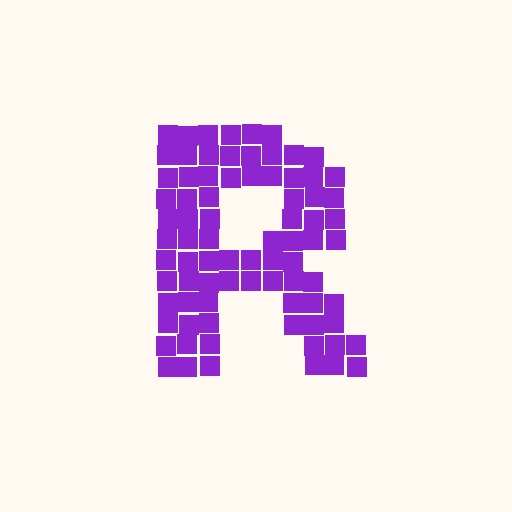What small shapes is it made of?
It is made of small squares.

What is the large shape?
The large shape is the letter R.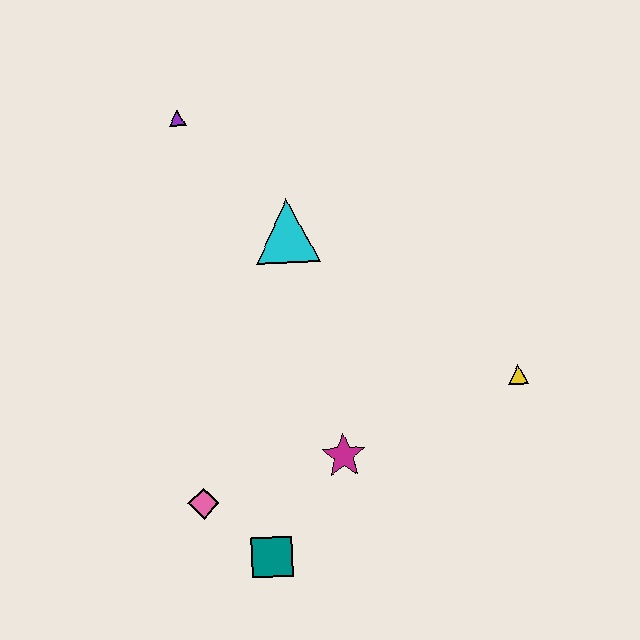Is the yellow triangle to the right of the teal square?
Yes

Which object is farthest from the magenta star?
The purple triangle is farthest from the magenta star.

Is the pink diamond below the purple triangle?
Yes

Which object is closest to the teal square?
The pink diamond is closest to the teal square.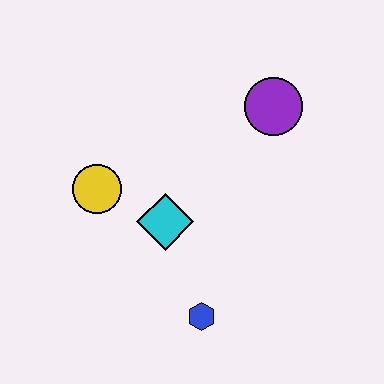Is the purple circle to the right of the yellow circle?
Yes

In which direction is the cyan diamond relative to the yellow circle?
The cyan diamond is to the right of the yellow circle.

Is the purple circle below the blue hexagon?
No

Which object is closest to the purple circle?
The cyan diamond is closest to the purple circle.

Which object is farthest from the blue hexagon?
The purple circle is farthest from the blue hexagon.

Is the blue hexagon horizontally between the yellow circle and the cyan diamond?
No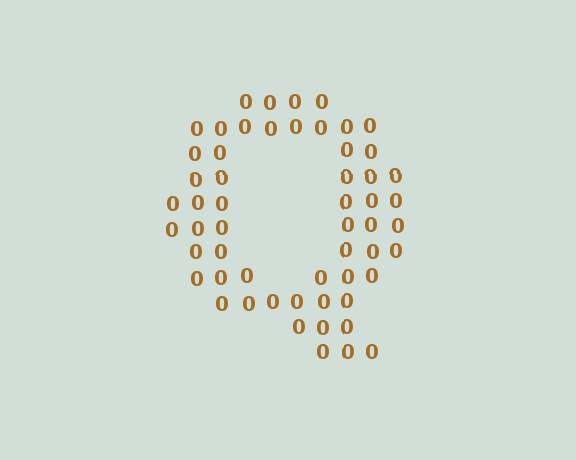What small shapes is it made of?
It is made of small digit 0's.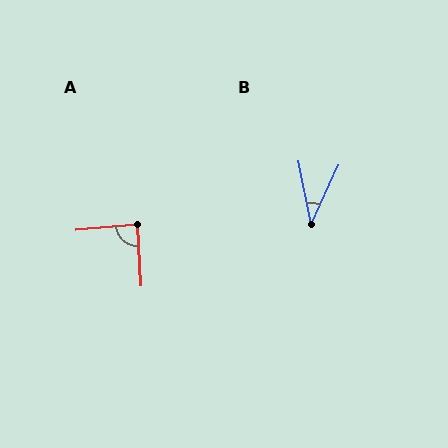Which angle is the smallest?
B, at approximately 36 degrees.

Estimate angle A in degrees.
Approximately 89 degrees.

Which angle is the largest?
A, at approximately 89 degrees.